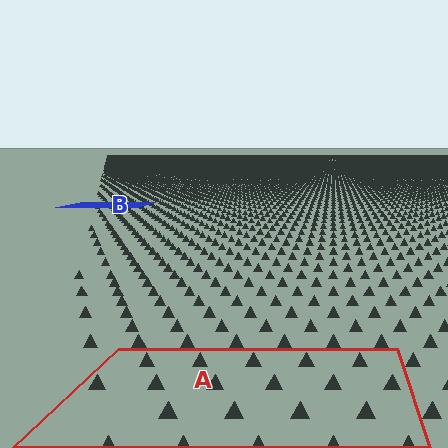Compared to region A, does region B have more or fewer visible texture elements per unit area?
Region B has more texture elements per unit area — they are packed more densely because it is farther away.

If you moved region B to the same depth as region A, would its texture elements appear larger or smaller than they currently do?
They would appear larger. At a closer depth, the same texture elements are projected at a bigger on-screen size.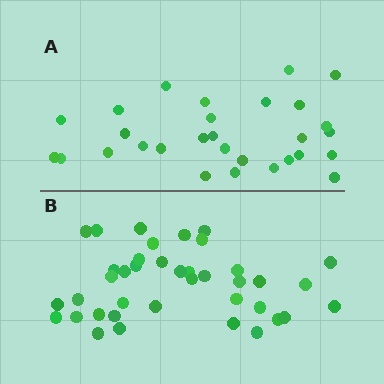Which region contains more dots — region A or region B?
Region B (the bottom region) has more dots.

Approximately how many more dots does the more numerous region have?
Region B has roughly 10 or so more dots than region A.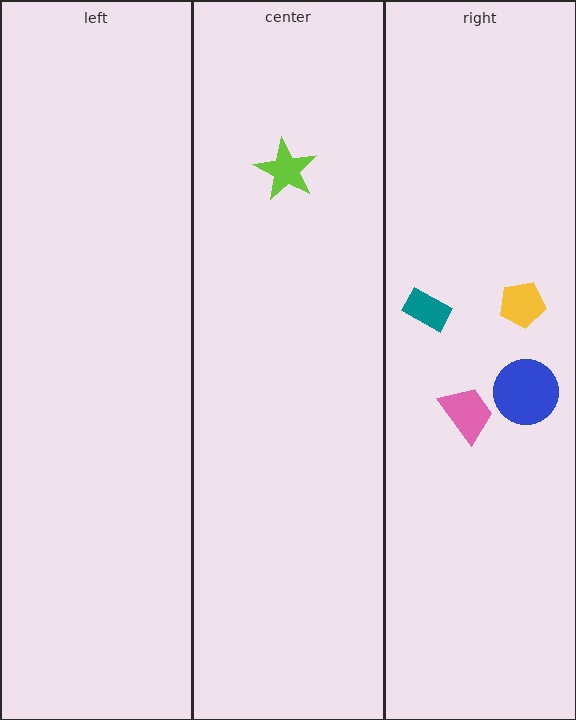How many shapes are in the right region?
4.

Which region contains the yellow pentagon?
The right region.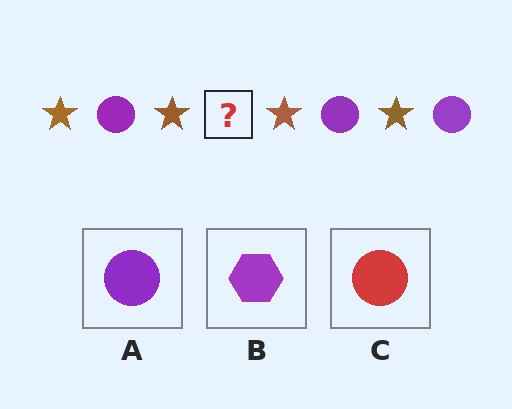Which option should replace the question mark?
Option A.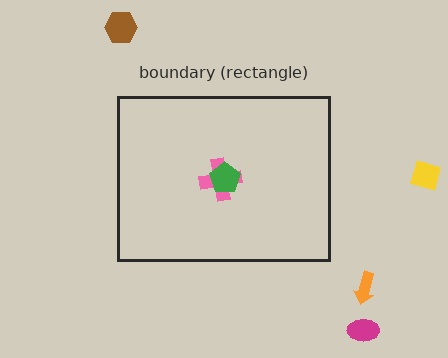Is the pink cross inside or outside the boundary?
Inside.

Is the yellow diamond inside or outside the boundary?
Outside.